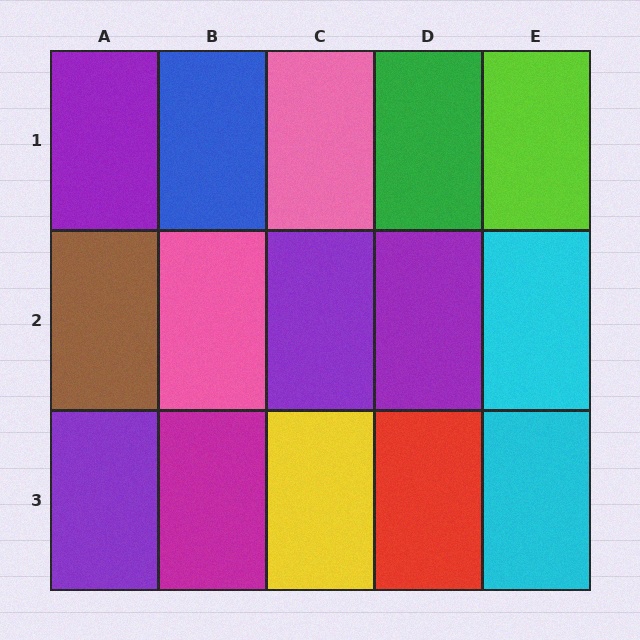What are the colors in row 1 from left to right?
Purple, blue, pink, green, lime.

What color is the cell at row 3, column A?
Purple.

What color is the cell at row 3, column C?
Yellow.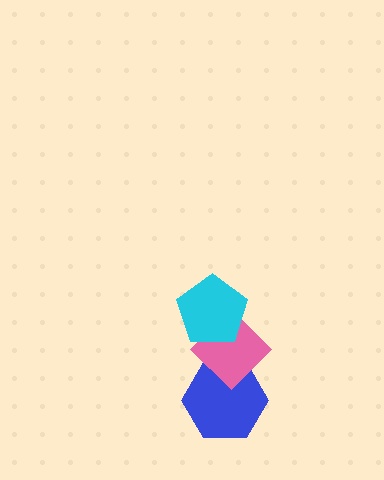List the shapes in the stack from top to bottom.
From top to bottom: the cyan pentagon, the pink diamond, the blue hexagon.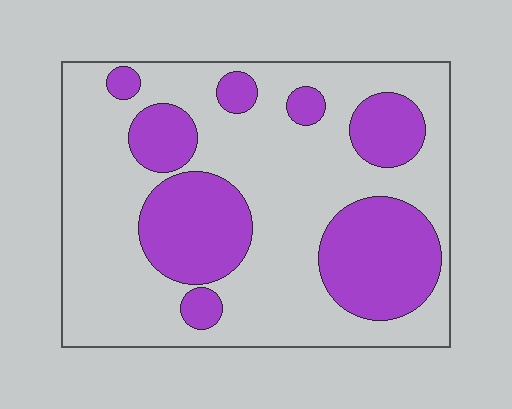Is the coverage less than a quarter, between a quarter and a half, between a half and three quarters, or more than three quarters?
Between a quarter and a half.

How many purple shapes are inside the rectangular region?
8.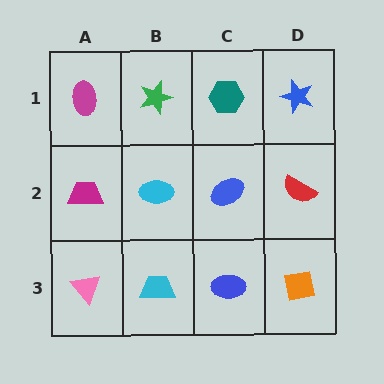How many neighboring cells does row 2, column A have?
3.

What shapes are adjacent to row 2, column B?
A green star (row 1, column B), a cyan trapezoid (row 3, column B), a magenta trapezoid (row 2, column A), a blue ellipse (row 2, column C).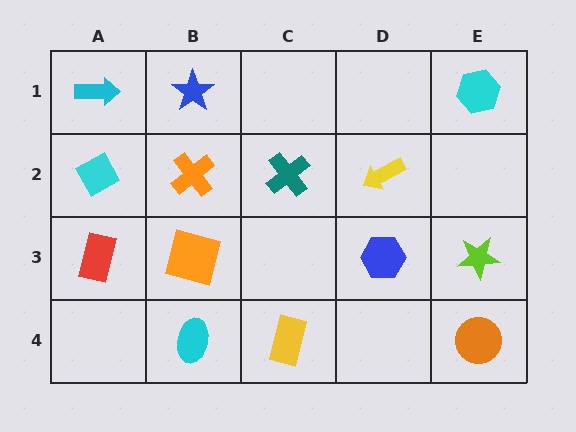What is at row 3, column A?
A red rectangle.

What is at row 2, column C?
A teal cross.